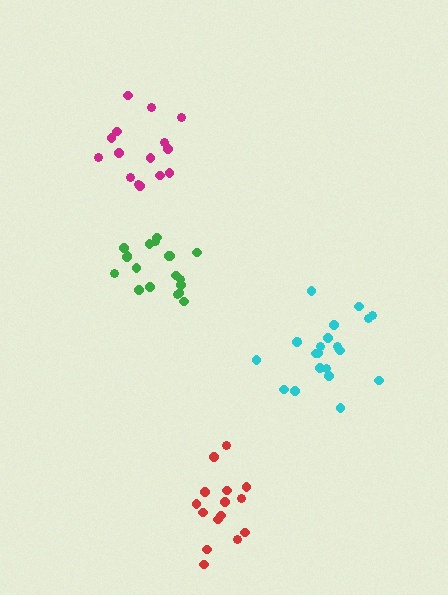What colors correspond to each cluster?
The clusters are colored: cyan, magenta, red, green.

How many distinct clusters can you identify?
There are 4 distinct clusters.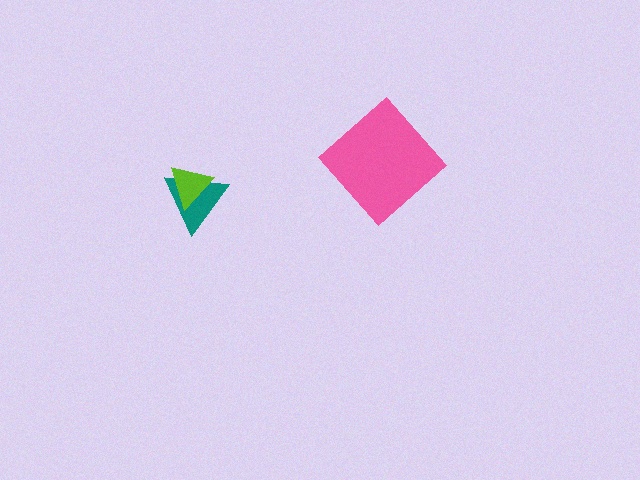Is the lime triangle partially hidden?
No, no other shape covers it.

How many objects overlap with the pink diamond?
0 objects overlap with the pink diamond.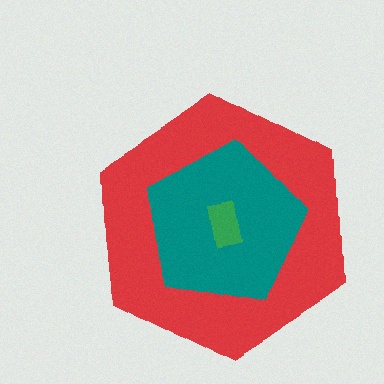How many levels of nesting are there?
3.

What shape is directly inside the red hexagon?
The teal pentagon.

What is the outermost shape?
The red hexagon.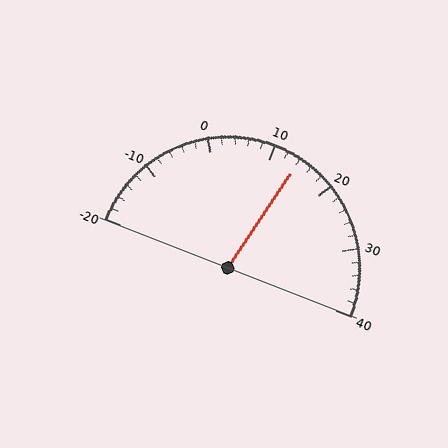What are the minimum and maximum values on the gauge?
The gauge ranges from -20 to 40.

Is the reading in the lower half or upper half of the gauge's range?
The reading is in the upper half of the range (-20 to 40).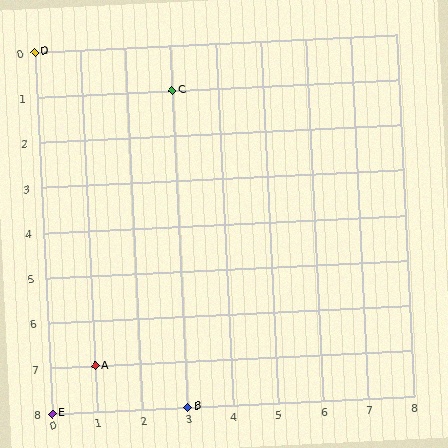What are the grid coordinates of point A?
Point A is at grid coordinates (1, 7).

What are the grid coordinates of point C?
Point C is at grid coordinates (3, 1).